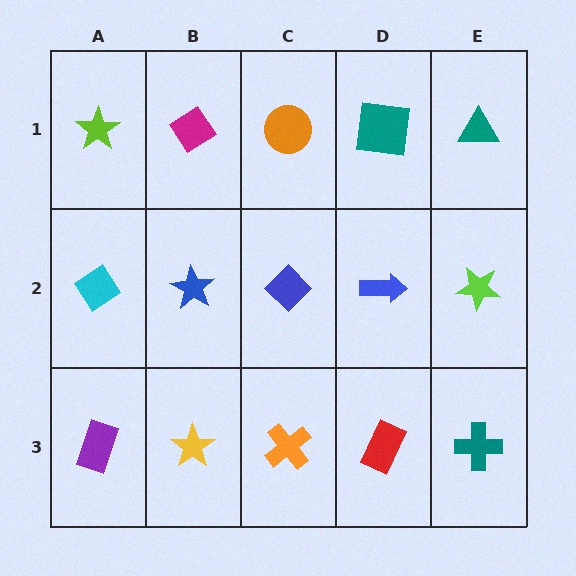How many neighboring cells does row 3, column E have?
2.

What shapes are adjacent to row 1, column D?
A blue arrow (row 2, column D), an orange circle (row 1, column C), a teal triangle (row 1, column E).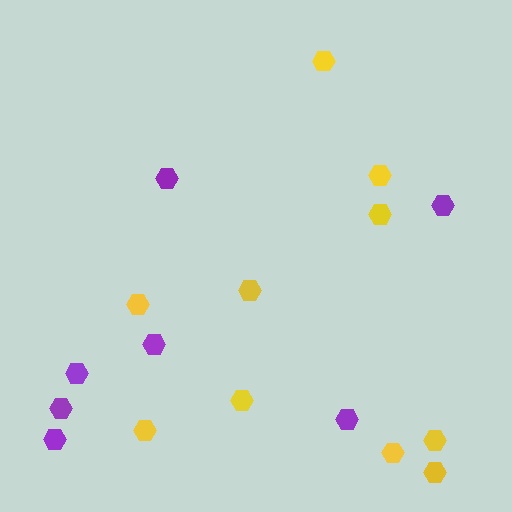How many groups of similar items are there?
There are 2 groups: one group of yellow hexagons (10) and one group of purple hexagons (7).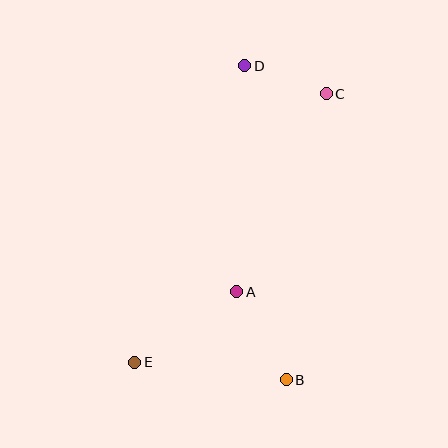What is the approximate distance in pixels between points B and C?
The distance between B and C is approximately 289 pixels.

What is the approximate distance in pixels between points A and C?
The distance between A and C is approximately 217 pixels.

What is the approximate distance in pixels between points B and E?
The distance between B and E is approximately 152 pixels.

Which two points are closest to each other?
Points C and D are closest to each other.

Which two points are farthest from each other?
Points C and E are farthest from each other.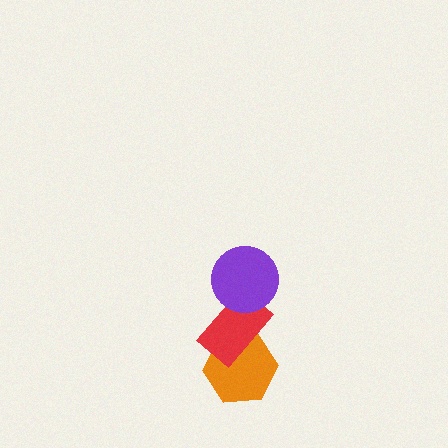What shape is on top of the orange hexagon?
The red rectangle is on top of the orange hexagon.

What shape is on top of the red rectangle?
The purple circle is on top of the red rectangle.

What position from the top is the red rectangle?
The red rectangle is 2nd from the top.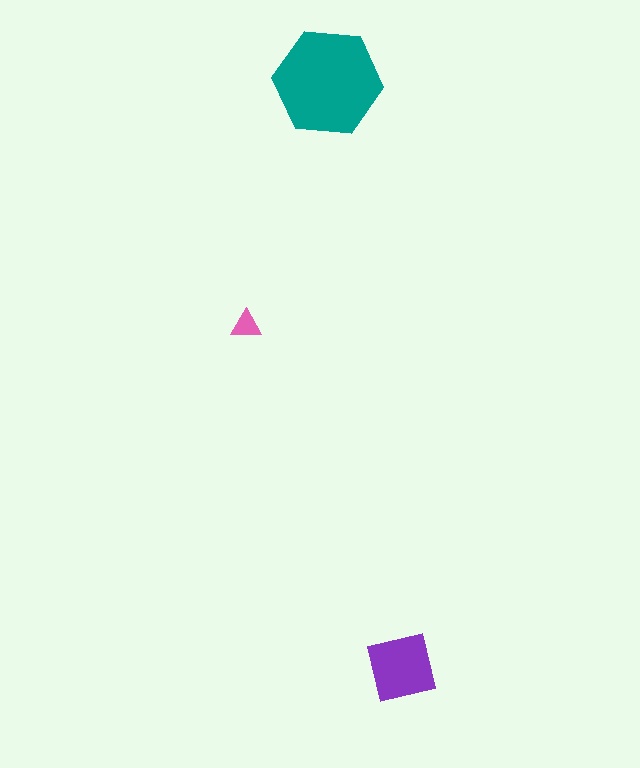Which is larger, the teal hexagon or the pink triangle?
The teal hexagon.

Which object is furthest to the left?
The pink triangle is leftmost.